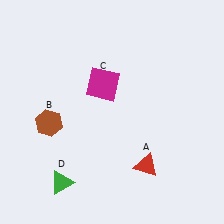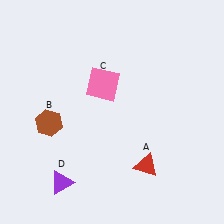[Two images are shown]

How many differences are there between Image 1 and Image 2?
There are 2 differences between the two images.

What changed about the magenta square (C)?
In Image 1, C is magenta. In Image 2, it changed to pink.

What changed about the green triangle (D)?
In Image 1, D is green. In Image 2, it changed to purple.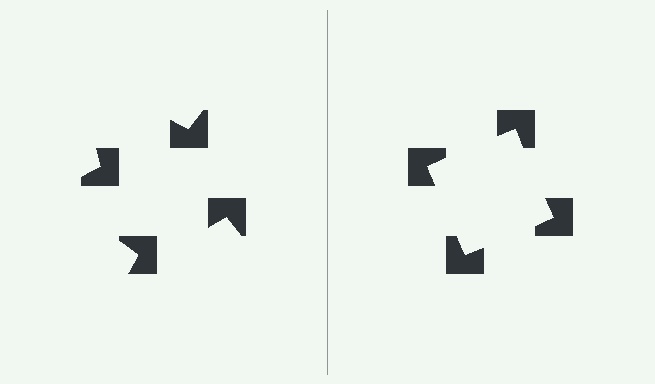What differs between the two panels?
The notched squares are positioned identically on both sides; only the wedge orientations differ. On the right they align to a square; on the left they are misaligned.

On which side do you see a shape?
An illusory square appears on the right side. On the left side the wedge cuts are rotated, so no coherent shape forms.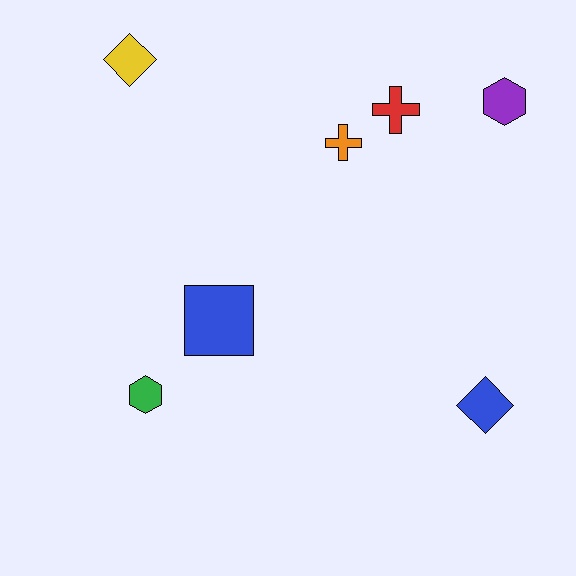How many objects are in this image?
There are 7 objects.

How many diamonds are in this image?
There are 2 diamonds.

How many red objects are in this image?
There is 1 red object.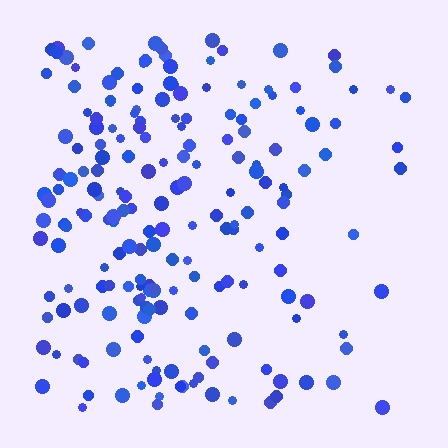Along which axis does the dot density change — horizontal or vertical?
Horizontal.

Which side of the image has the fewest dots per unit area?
The right.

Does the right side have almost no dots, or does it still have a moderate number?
Still a moderate number, just noticeably fewer than the left.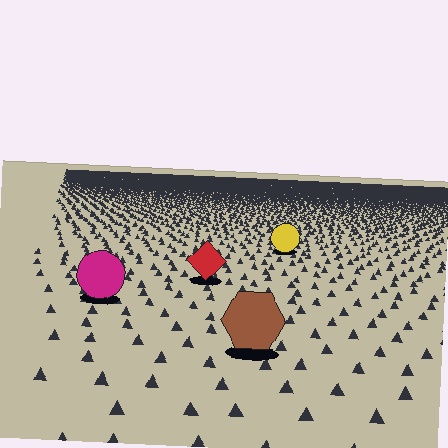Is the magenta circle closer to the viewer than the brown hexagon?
No. The brown hexagon is closer — you can tell from the texture gradient: the ground texture is coarser near it.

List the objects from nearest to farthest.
From nearest to farthest: the brown hexagon, the magenta circle, the red diamond, the yellow circle.